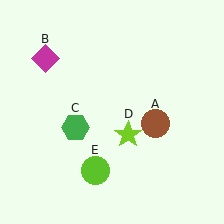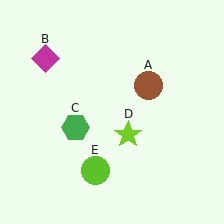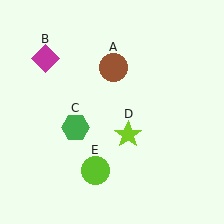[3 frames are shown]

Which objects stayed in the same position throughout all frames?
Magenta diamond (object B) and green hexagon (object C) and lime star (object D) and lime circle (object E) remained stationary.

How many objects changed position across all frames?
1 object changed position: brown circle (object A).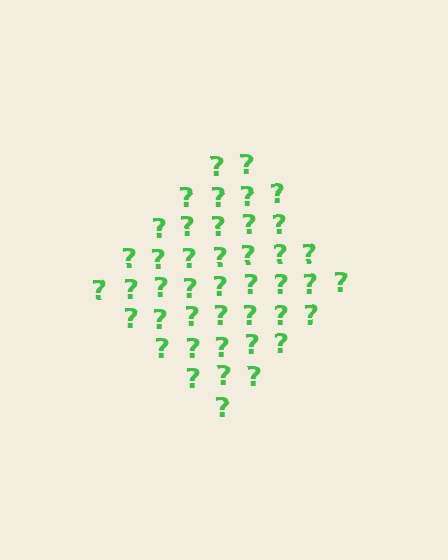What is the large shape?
The large shape is a diamond.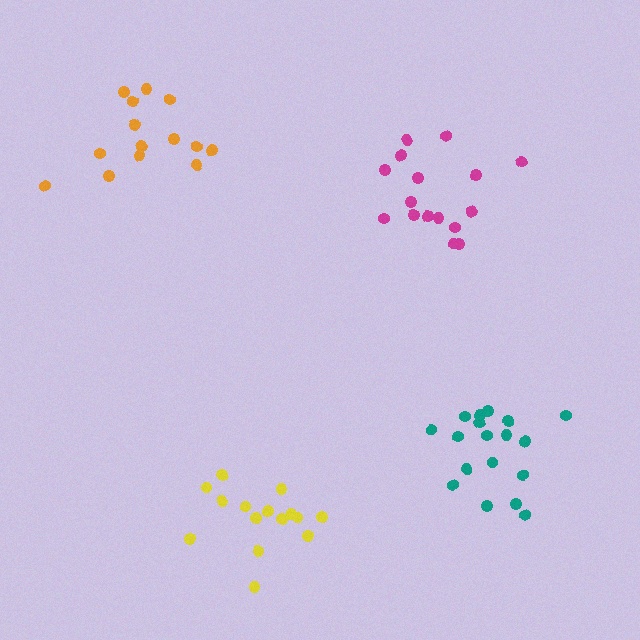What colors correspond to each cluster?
The clusters are colored: teal, yellow, magenta, orange.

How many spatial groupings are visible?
There are 4 spatial groupings.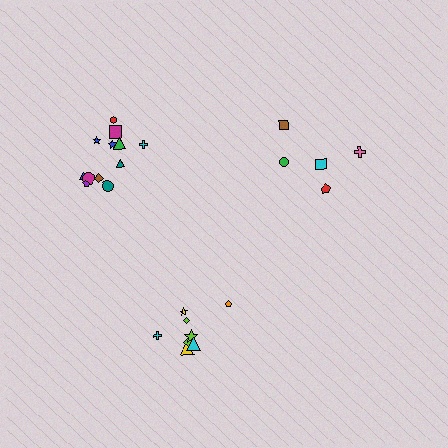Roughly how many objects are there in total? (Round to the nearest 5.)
Roughly 25 objects in total.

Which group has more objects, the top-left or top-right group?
The top-left group.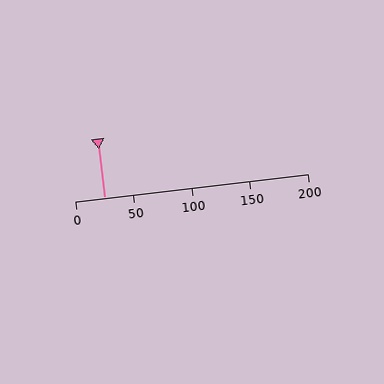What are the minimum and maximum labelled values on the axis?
The axis runs from 0 to 200.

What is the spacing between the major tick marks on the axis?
The major ticks are spaced 50 apart.